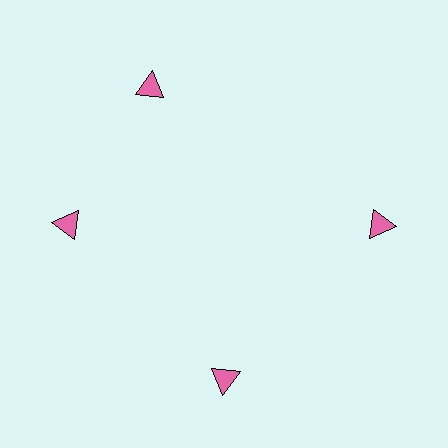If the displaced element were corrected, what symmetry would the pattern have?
It would have 4-fold rotational symmetry — the pattern would map onto itself every 90 degrees.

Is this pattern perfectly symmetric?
No. The 4 pink triangles are arranged in a ring, but one element near the 12 o'clock position is rotated out of alignment along the ring, breaking the 4-fold rotational symmetry.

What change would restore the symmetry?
The symmetry would be restored by rotating it back into even spacing with its neighbors so that all 4 triangles sit at equal angles and equal distance from the center.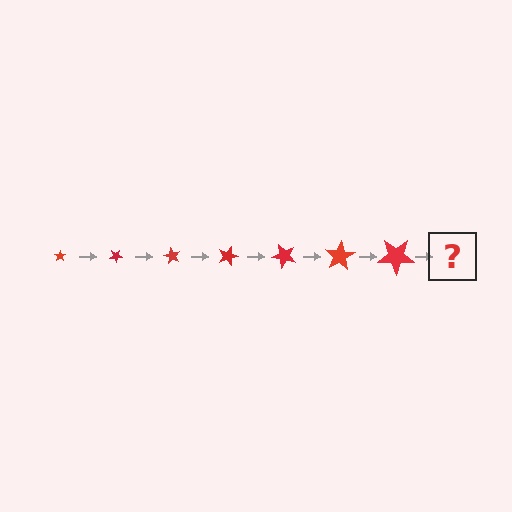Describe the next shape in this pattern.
It should be a star, larger than the previous one and rotated 210 degrees from the start.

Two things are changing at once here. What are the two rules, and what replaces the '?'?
The two rules are that the star grows larger each step and it rotates 30 degrees each step. The '?' should be a star, larger than the previous one and rotated 210 degrees from the start.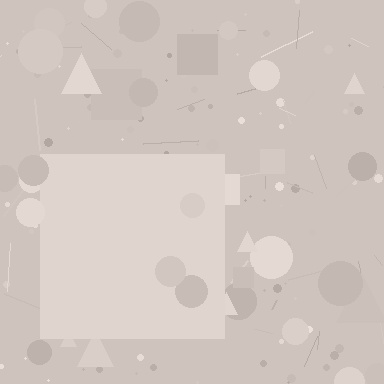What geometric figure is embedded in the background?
A square is embedded in the background.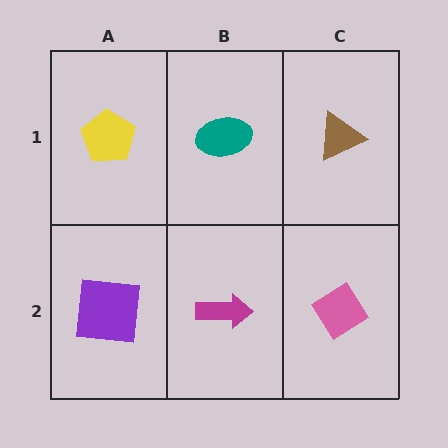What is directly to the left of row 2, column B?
A purple square.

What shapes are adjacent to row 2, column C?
A brown triangle (row 1, column C), a magenta arrow (row 2, column B).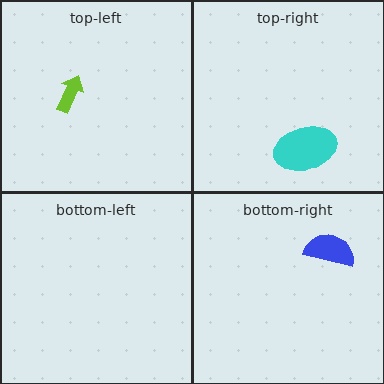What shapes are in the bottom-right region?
The blue semicircle.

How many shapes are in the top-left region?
1.